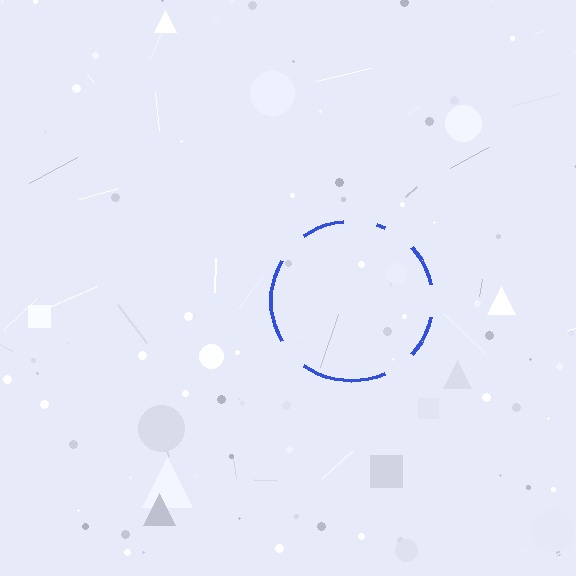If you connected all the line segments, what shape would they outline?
They would outline a circle.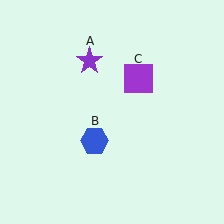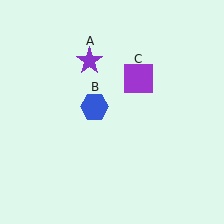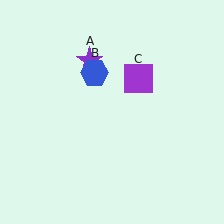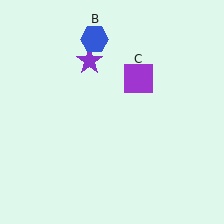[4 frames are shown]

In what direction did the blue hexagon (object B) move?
The blue hexagon (object B) moved up.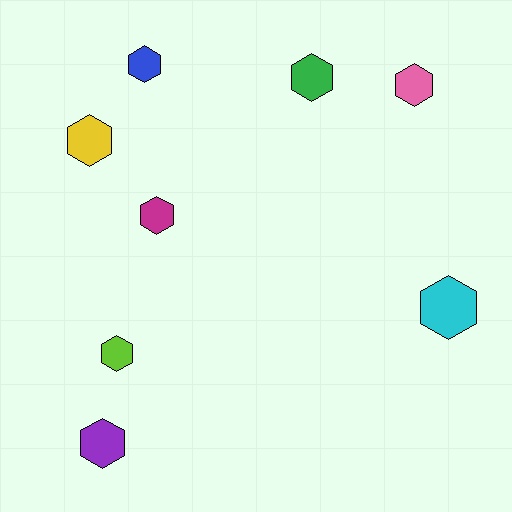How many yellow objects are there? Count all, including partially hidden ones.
There is 1 yellow object.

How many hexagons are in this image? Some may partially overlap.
There are 8 hexagons.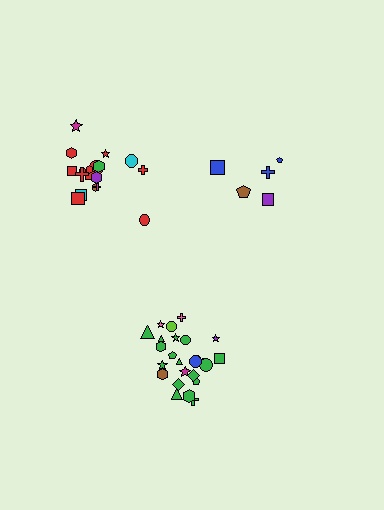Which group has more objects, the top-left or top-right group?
The top-left group.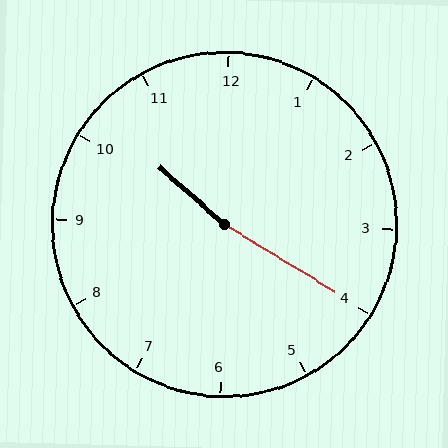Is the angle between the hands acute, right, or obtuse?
It is obtuse.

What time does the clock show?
10:20.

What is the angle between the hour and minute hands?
Approximately 170 degrees.